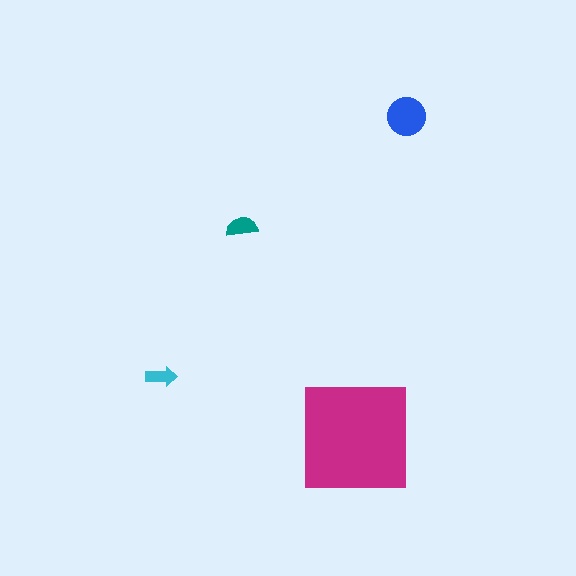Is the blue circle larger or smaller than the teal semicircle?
Larger.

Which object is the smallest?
The cyan arrow.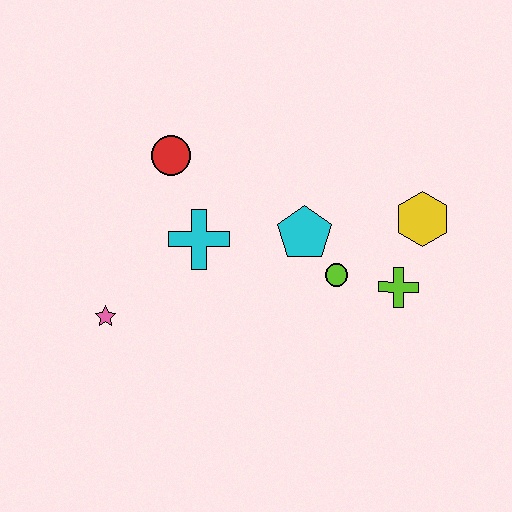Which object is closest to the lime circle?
The cyan pentagon is closest to the lime circle.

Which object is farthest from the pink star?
The yellow hexagon is farthest from the pink star.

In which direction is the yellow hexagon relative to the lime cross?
The yellow hexagon is above the lime cross.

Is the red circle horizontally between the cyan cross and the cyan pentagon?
No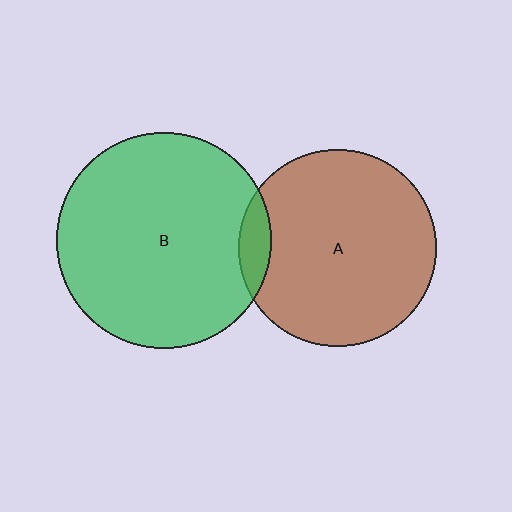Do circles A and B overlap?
Yes.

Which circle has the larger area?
Circle B (green).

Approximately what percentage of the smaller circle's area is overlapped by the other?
Approximately 10%.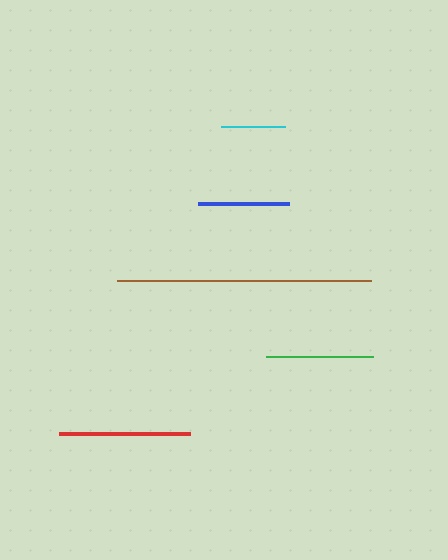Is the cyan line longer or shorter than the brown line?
The brown line is longer than the cyan line.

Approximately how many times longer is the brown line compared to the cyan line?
The brown line is approximately 3.9 times the length of the cyan line.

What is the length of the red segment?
The red segment is approximately 131 pixels long.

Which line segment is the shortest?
The cyan line is the shortest at approximately 65 pixels.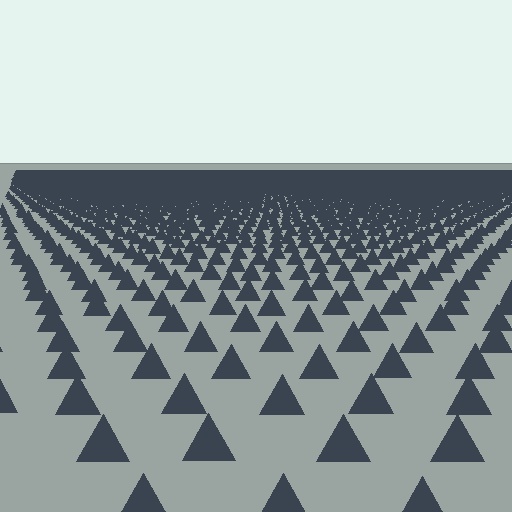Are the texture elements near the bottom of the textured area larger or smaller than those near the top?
Larger. Near the bottom, elements are closer to the viewer and appear at a bigger on-screen size.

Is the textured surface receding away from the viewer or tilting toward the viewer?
The surface is receding away from the viewer. Texture elements get smaller and denser toward the top.